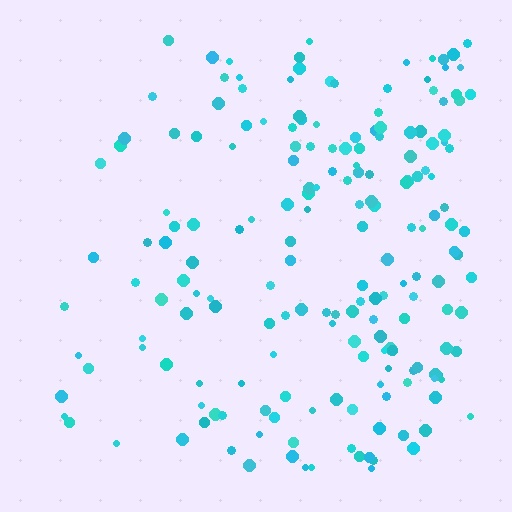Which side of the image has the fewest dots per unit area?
The left.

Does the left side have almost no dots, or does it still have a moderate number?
Still a moderate number, just noticeably fewer than the right.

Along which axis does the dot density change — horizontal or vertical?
Horizontal.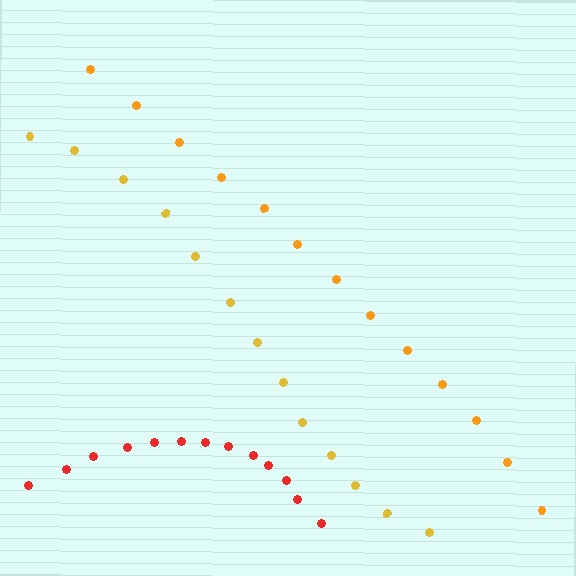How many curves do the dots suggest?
There are 3 distinct paths.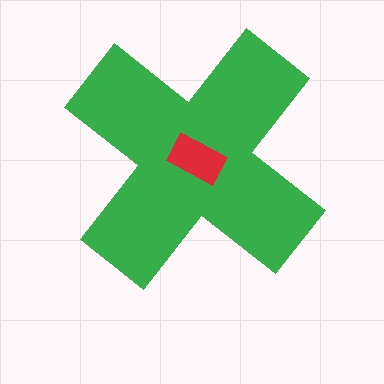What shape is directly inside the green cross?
The red rectangle.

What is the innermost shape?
The red rectangle.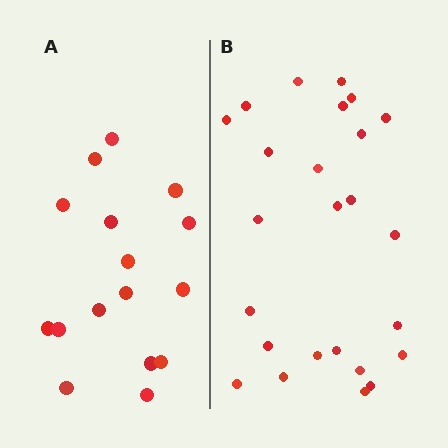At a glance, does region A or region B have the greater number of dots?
Region B (the right region) has more dots.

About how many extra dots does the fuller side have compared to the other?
Region B has roughly 8 or so more dots than region A.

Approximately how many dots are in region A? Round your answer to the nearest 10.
About 20 dots. (The exact count is 16, which rounds to 20.)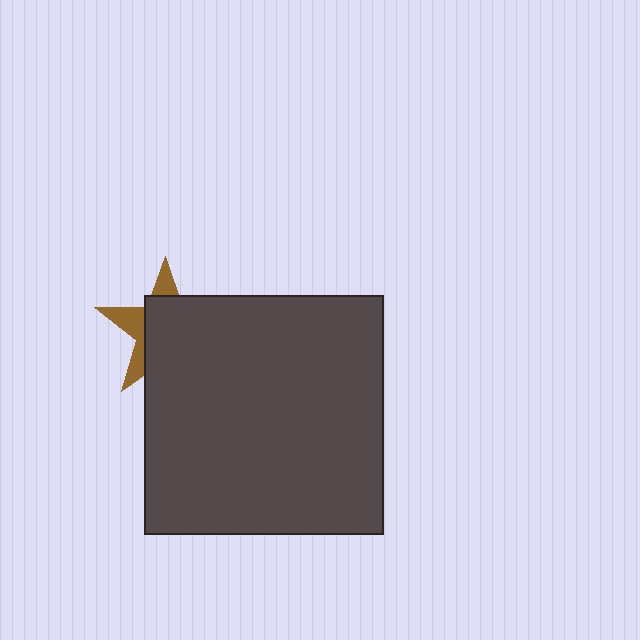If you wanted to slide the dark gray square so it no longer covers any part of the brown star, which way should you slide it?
Slide it toward the lower-right — that is the most direct way to separate the two shapes.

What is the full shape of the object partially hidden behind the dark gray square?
The partially hidden object is a brown star.